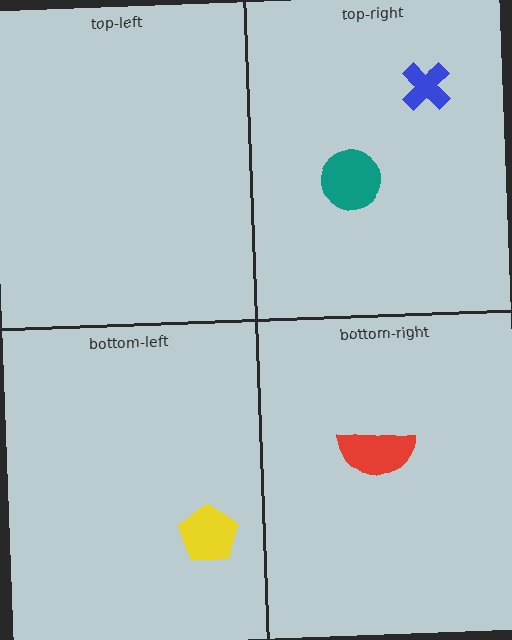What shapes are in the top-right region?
The blue cross, the teal circle.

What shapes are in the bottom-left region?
The yellow pentagon.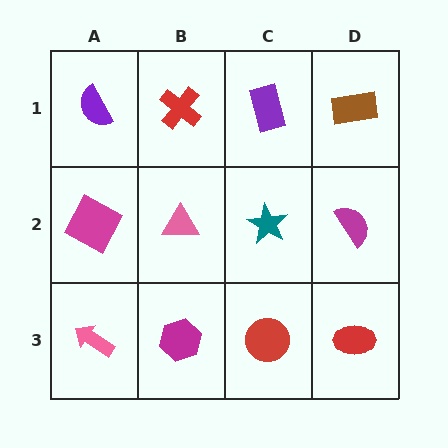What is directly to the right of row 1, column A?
A red cross.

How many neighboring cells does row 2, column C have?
4.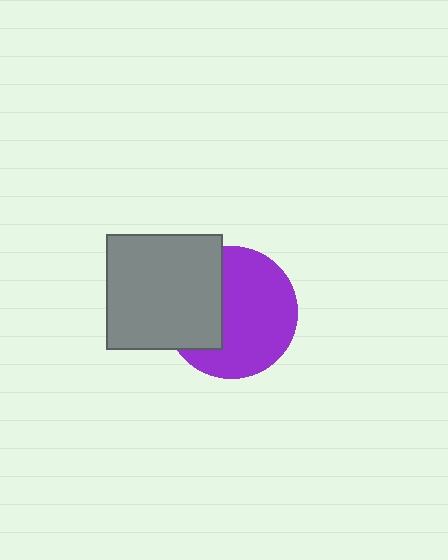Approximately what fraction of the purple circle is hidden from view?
Roughly 36% of the purple circle is hidden behind the gray square.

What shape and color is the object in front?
The object in front is a gray square.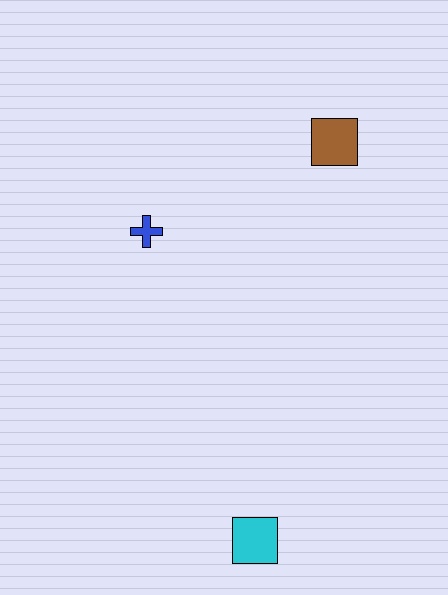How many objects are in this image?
There are 3 objects.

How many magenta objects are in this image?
There are no magenta objects.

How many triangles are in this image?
There are no triangles.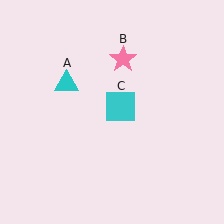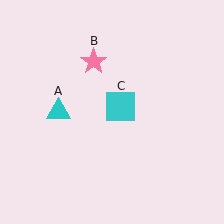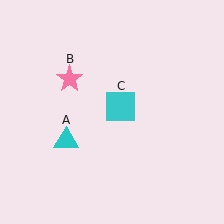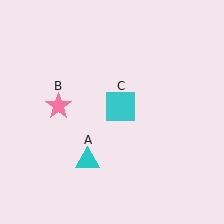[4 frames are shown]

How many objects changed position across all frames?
2 objects changed position: cyan triangle (object A), pink star (object B).